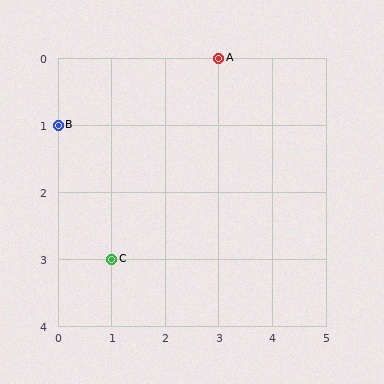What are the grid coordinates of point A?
Point A is at grid coordinates (3, 0).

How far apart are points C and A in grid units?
Points C and A are 2 columns and 3 rows apart (about 3.6 grid units diagonally).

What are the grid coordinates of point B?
Point B is at grid coordinates (0, 1).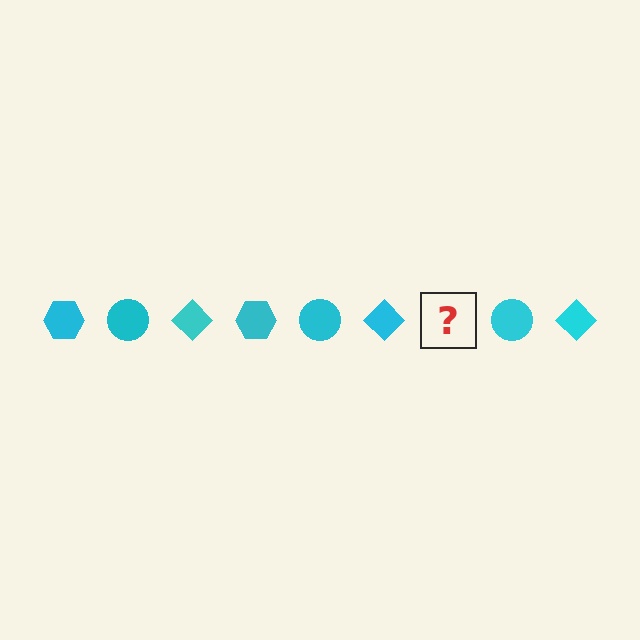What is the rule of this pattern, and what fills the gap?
The rule is that the pattern cycles through hexagon, circle, diamond shapes in cyan. The gap should be filled with a cyan hexagon.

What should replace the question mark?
The question mark should be replaced with a cyan hexagon.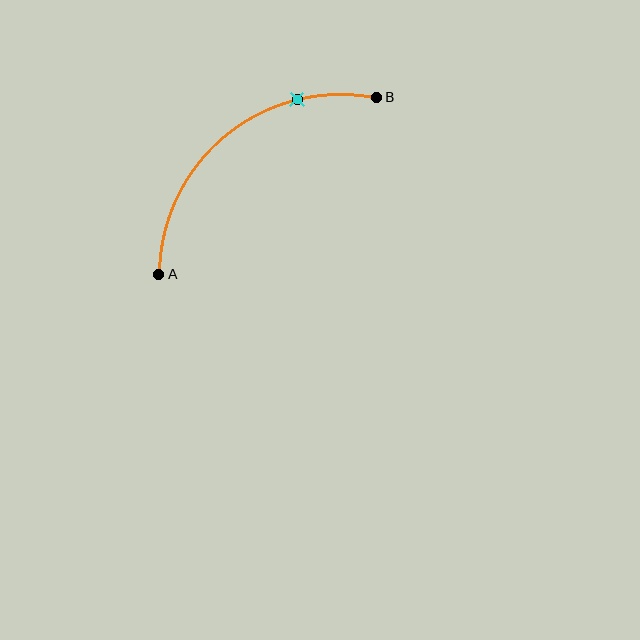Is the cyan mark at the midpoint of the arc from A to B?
No. The cyan mark lies on the arc but is closer to endpoint B. The arc midpoint would be at the point on the curve equidistant along the arc from both A and B.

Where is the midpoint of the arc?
The arc midpoint is the point on the curve farthest from the straight line joining A and B. It sits above and to the left of that line.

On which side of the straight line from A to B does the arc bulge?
The arc bulges above and to the left of the straight line connecting A and B.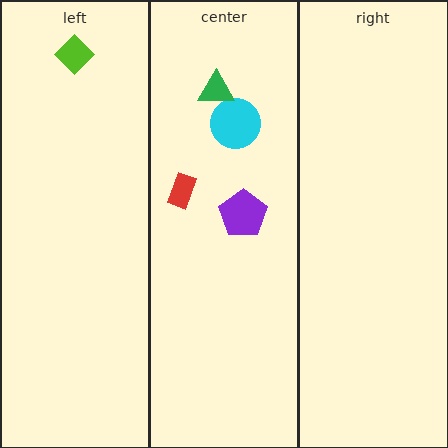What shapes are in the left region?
The lime diamond.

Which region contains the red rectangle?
The center region.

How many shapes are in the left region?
1.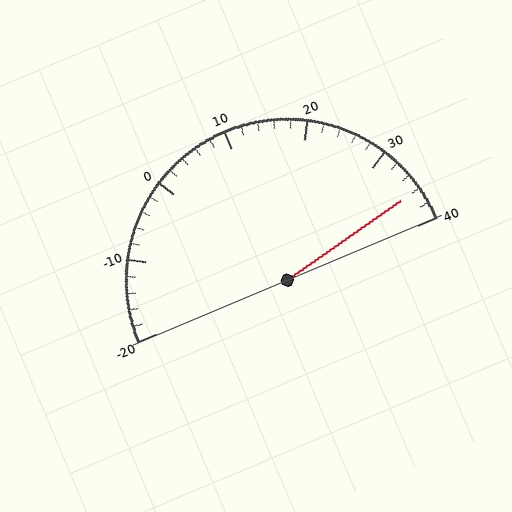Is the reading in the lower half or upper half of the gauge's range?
The reading is in the upper half of the range (-20 to 40).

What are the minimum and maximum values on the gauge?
The gauge ranges from -20 to 40.